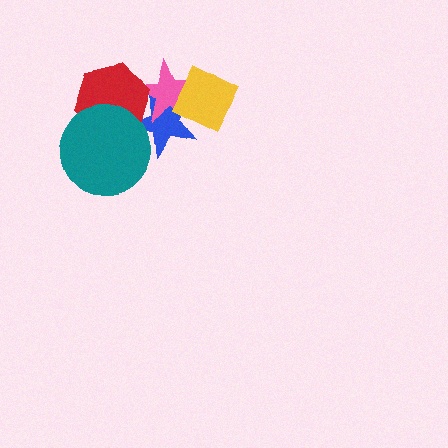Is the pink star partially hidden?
Yes, it is partially covered by another shape.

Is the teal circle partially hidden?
No, no other shape covers it.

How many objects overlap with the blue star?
4 objects overlap with the blue star.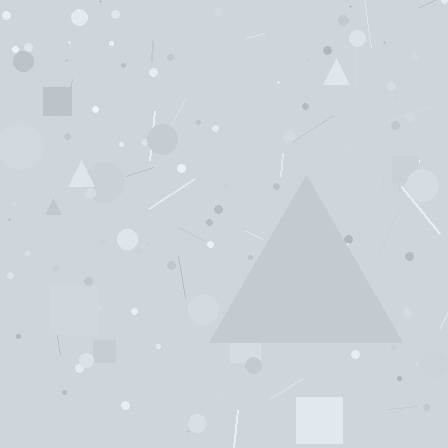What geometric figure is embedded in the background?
A triangle is embedded in the background.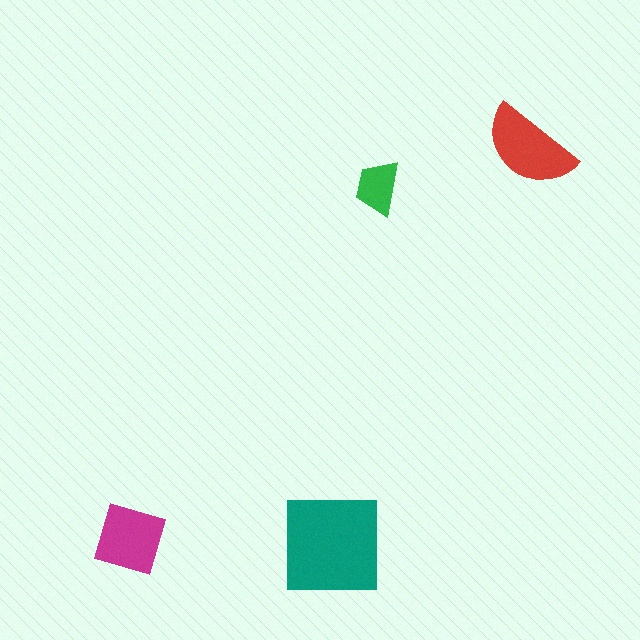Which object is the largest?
The teal square.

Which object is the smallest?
The green trapezoid.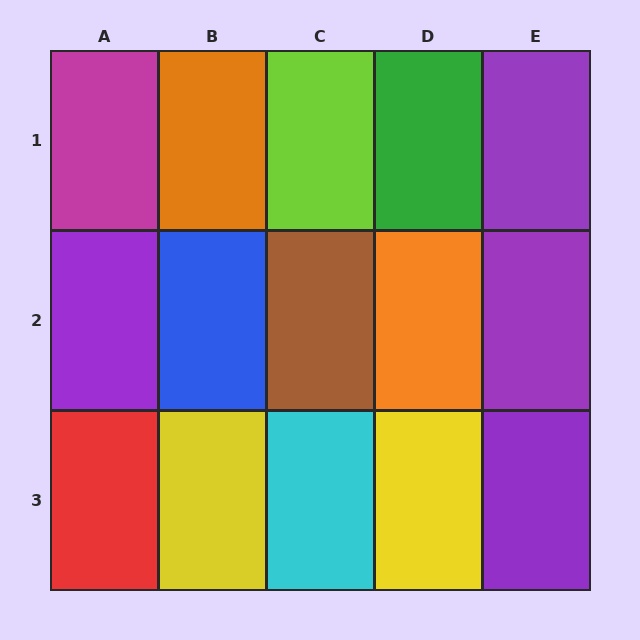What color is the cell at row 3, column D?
Yellow.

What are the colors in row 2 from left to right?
Purple, blue, brown, orange, purple.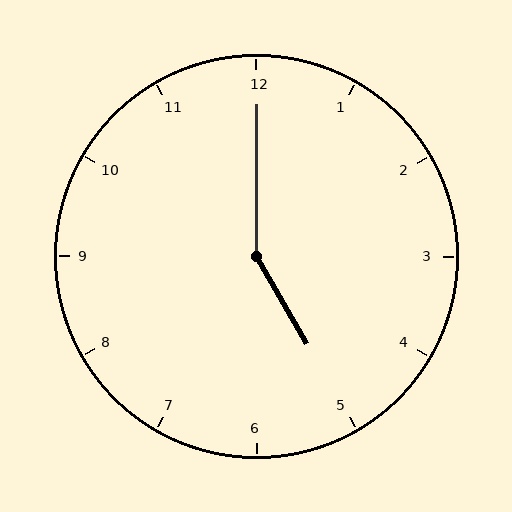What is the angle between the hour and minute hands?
Approximately 150 degrees.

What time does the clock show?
5:00.